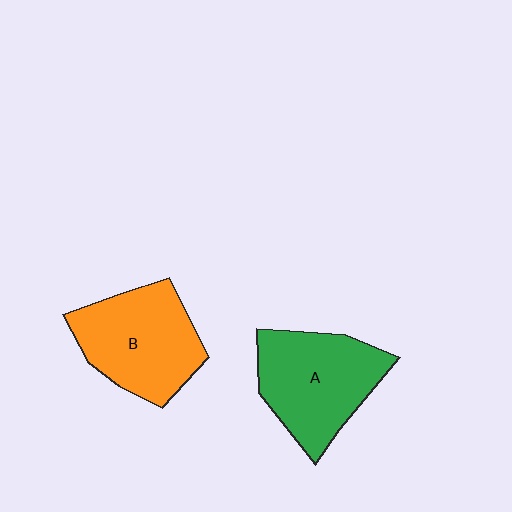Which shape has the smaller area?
Shape B (orange).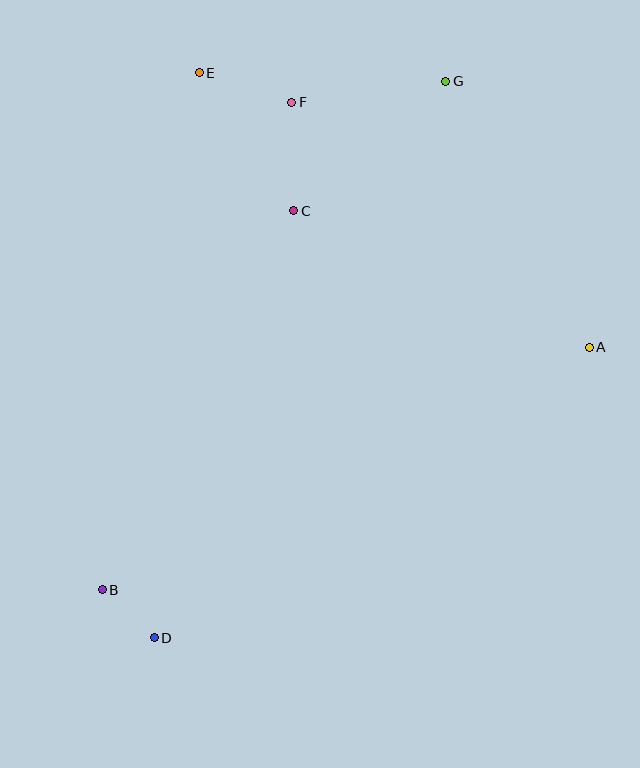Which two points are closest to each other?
Points B and D are closest to each other.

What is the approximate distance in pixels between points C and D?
The distance between C and D is approximately 449 pixels.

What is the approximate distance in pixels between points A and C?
The distance between A and C is approximately 326 pixels.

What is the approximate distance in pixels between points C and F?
The distance between C and F is approximately 108 pixels.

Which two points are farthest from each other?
Points D and G are farthest from each other.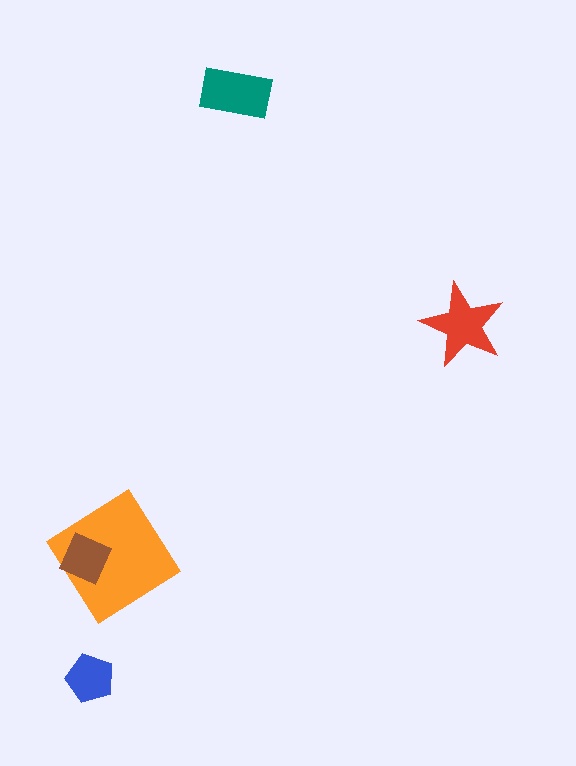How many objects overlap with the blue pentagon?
0 objects overlap with the blue pentagon.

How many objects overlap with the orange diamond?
1 object overlaps with the orange diamond.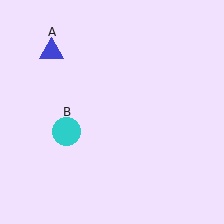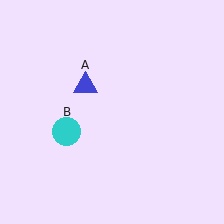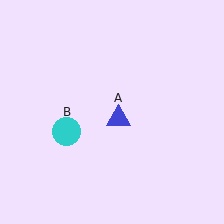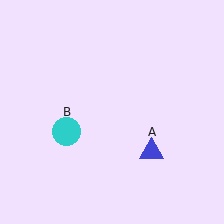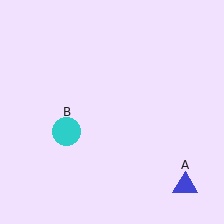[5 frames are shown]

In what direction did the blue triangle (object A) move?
The blue triangle (object A) moved down and to the right.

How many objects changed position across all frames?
1 object changed position: blue triangle (object A).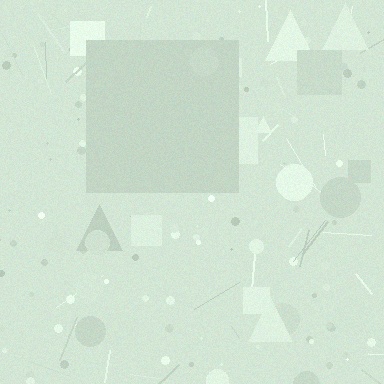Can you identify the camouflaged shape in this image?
The camouflaged shape is a square.